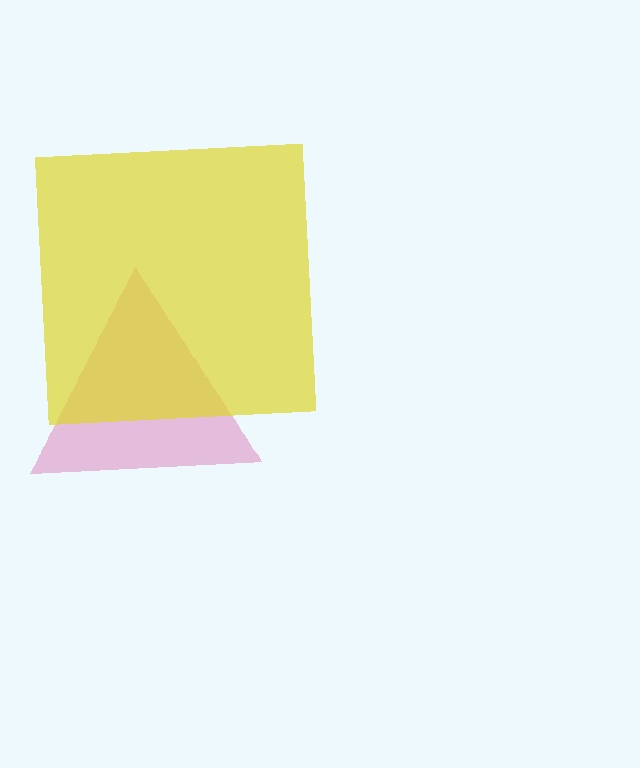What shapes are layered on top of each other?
The layered shapes are: a pink triangle, a yellow square.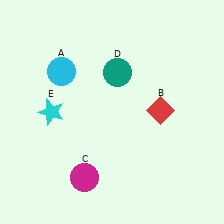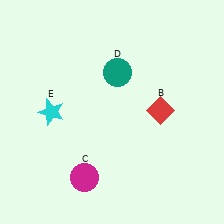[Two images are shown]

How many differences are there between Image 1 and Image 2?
There is 1 difference between the two images.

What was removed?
The cyan circle (A) was removed in Image 2.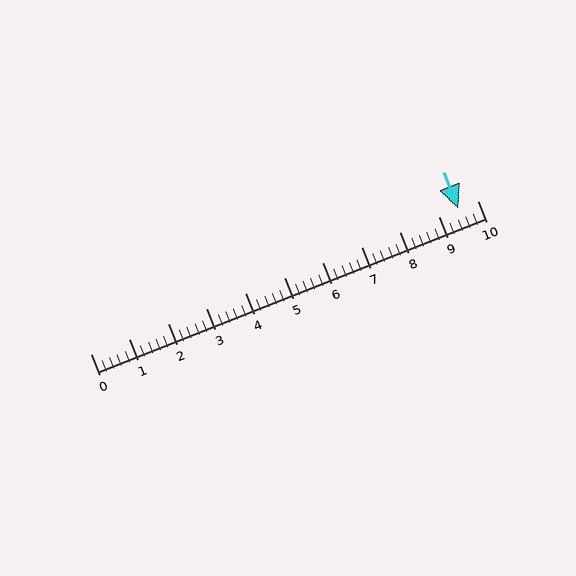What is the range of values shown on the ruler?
The ruler shows values from 0 to 10.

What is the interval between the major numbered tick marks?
The major tick marks are spaced 1 units apart.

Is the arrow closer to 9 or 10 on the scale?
The arrow is closer to 10.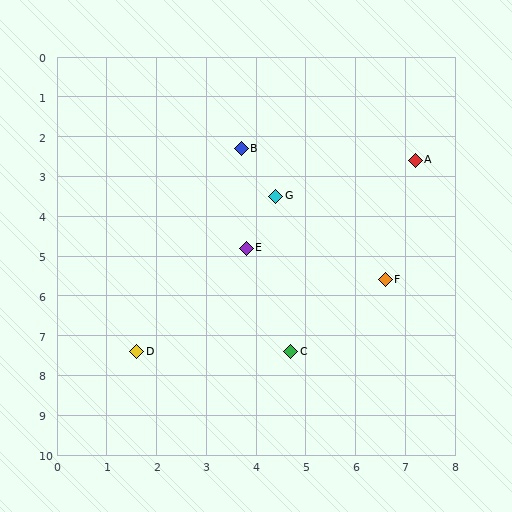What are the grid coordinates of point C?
Point C is at approximately (4.7, 7.4).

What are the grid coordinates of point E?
Point E is at approximately (3.8, 4.8).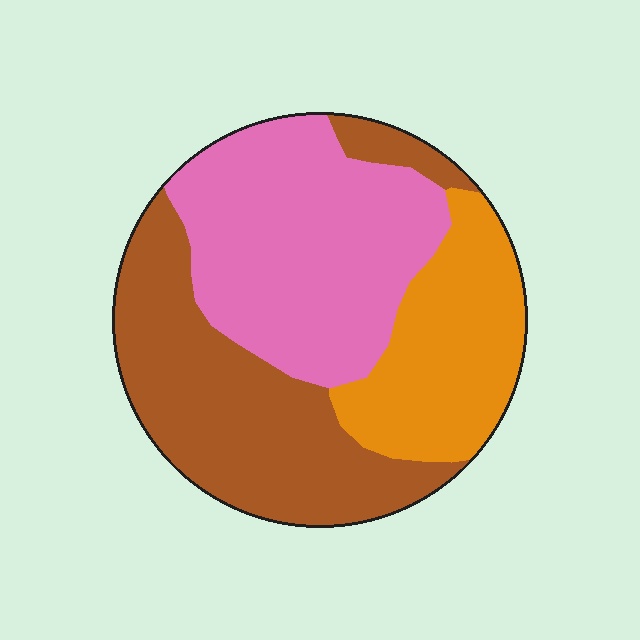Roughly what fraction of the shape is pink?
Pink covers about 40% of the shape.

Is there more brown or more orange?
Brown.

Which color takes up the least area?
Orange, at roughly 25%.